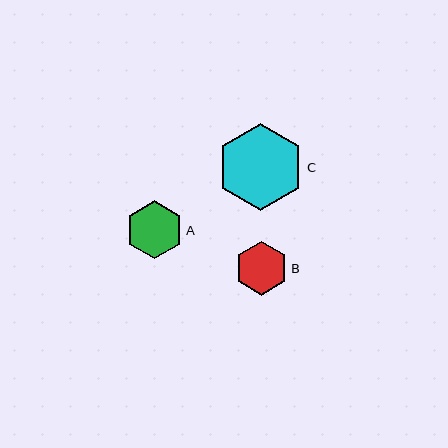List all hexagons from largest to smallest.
From largest to smallest: C, A, B.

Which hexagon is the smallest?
Hexagon B is the smallest with a size of approximately 54 pixels.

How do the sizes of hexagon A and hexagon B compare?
Hexagon A and hexagon B are approximately the same size.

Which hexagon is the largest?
Hexagon C is the largest with a size of approximately 87 pixels.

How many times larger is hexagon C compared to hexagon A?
Hexagon C is approximately 1.5 times the size of hexagon A.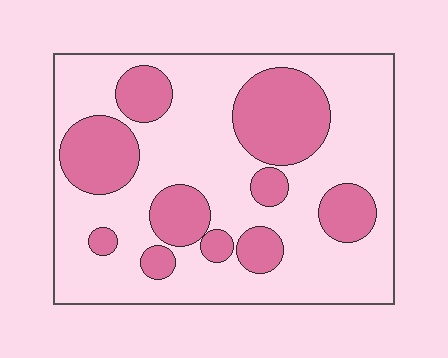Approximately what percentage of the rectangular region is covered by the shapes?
Approximately 30%.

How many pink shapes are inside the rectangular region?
10.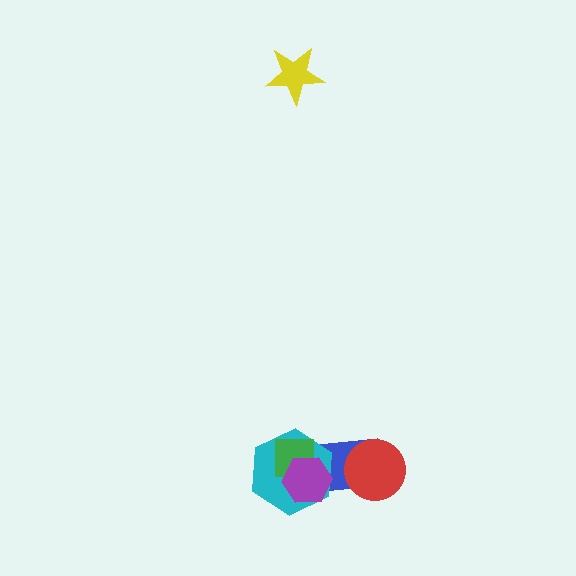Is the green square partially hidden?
Yes, it is partially covered by another shape.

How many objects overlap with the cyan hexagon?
3 objects overlap with the cyan hexagon.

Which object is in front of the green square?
The purple hexagon is in front of the green square.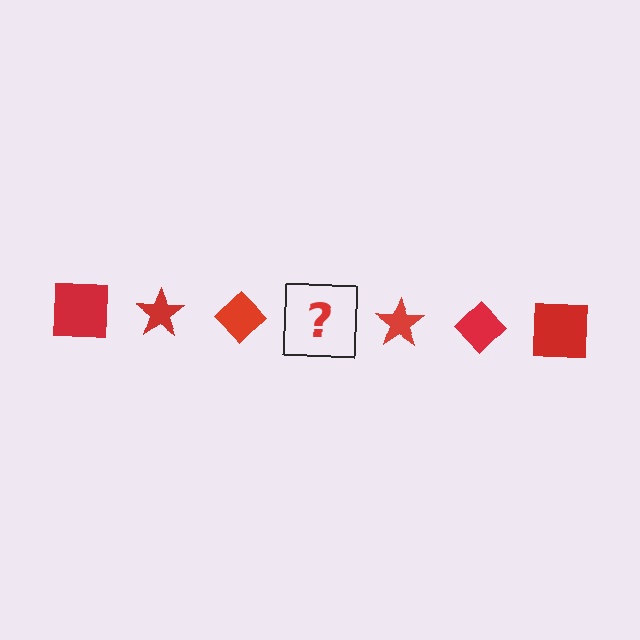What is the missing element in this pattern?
The missing element is a red square.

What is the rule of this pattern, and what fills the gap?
The rule is that the pattern cycles through square, star, diamond shapes in red. The gap should be filled with a red square.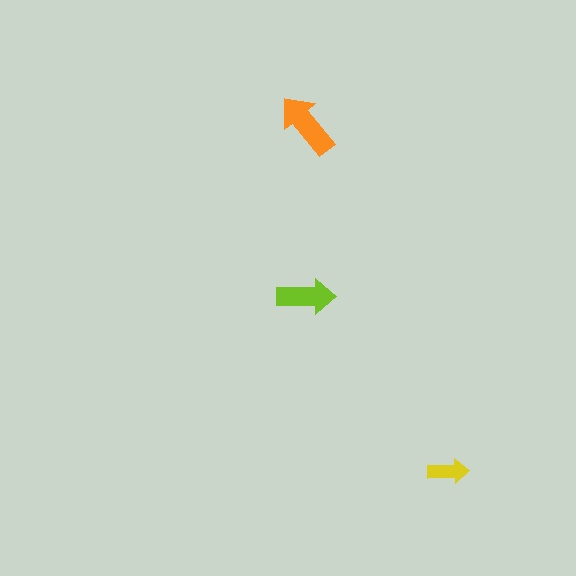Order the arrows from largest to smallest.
the orange one, the lime one, the yellow one.